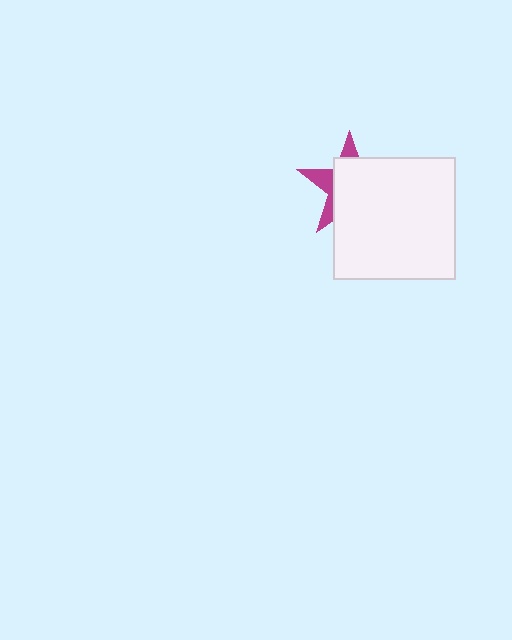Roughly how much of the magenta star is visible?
A small part of it is visible (roughly 30%).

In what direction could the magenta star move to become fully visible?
The magenta star could move toward the upper-left. That would shift it out from behind the white square entirely.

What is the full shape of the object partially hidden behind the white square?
The partially hidden object is a magenta star.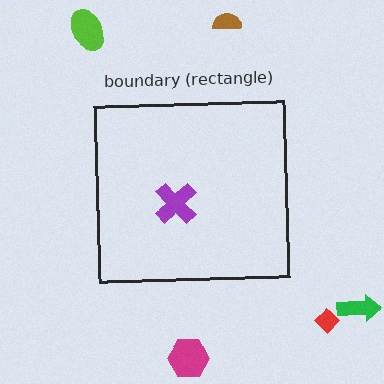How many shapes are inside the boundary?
1 inside, 5 outside.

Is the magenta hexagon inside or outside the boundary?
Outside.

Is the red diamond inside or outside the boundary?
Outside.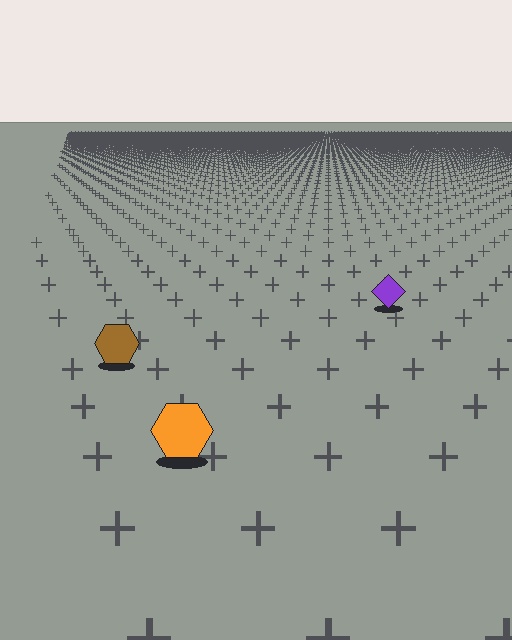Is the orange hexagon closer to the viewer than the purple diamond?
Yes. The orange hexagon is closer — you can tell from the texture gradient: the ground texture is coarser near it.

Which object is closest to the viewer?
The orange hexagon is closest. The texture marks near it are larger and more spread out.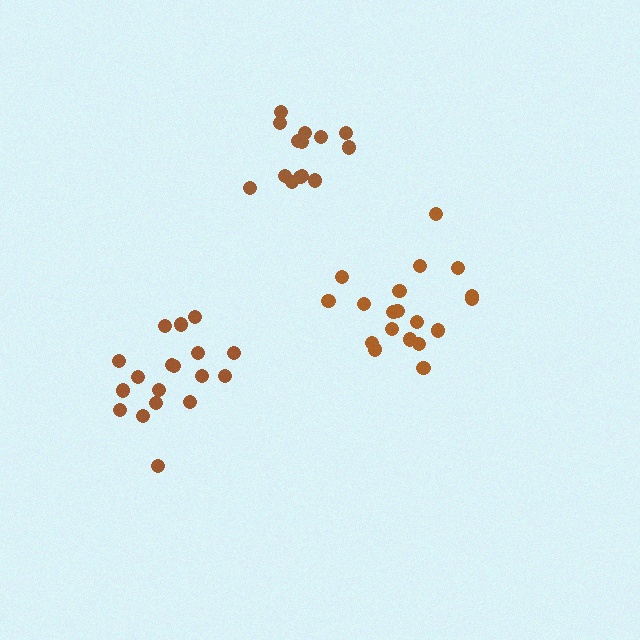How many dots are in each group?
Group 1: 19 dots, Group 2: 14 dots, Group 3: 18 dots (51 total).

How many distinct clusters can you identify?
There are 3 distinct clusters.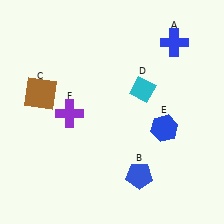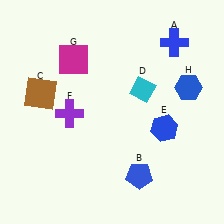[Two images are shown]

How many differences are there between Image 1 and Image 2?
There are 2 differences between the two images.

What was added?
A magenta square (G), a blue hexagon (H) were added in Image 2.